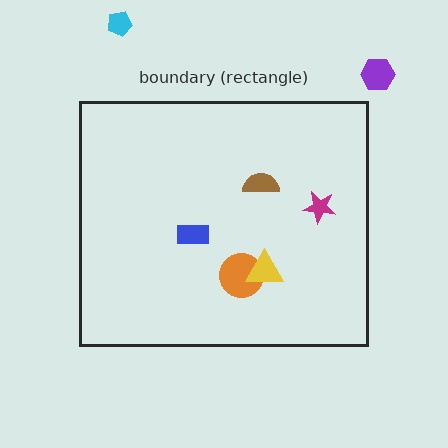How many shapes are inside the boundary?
5 inside, 2 outside.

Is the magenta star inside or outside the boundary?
Inside.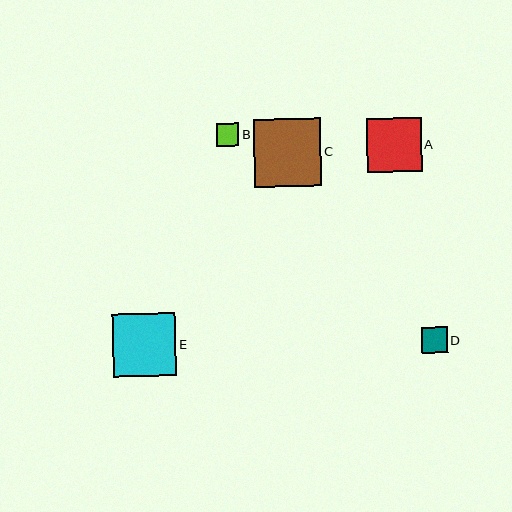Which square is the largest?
Square C is the largest with a size of approximately 68 pixels.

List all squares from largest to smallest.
From largest to smallest: C, E, A, D, B.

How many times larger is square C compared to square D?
Square C is approximately 2.7 times the size of square D.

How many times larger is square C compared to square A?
Square C is approximately 1.2 times the size of square A.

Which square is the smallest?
Square B is the smallest with a size of approximately 22 pixels.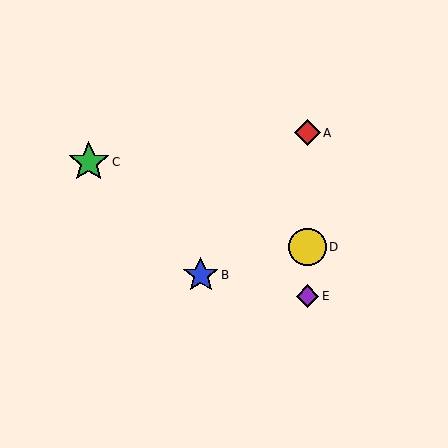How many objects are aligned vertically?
3 objects (A, D, E) are aligned vertically.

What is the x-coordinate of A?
Object A is at x≈307.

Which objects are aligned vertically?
Objects A, D, E are aligned vertically.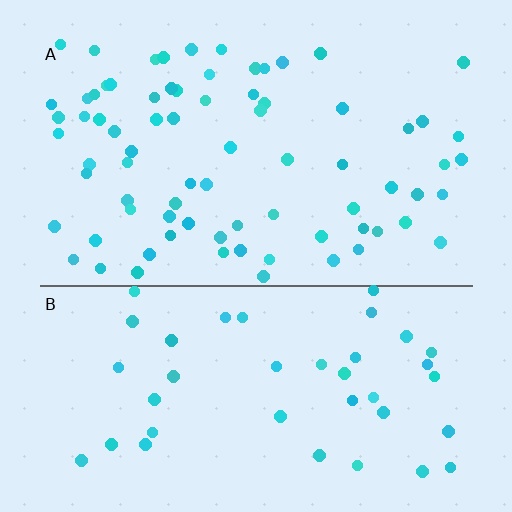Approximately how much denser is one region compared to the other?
Approximately 1.9× — region A over region B.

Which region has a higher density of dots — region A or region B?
A (the top).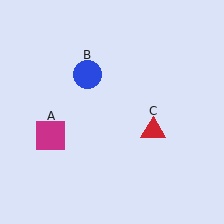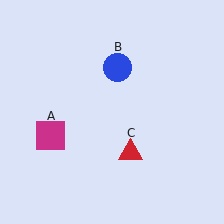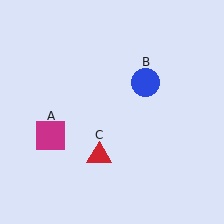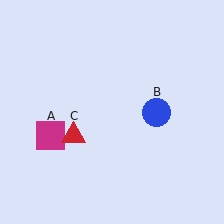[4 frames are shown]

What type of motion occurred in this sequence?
The blue circle (object B), red triangle (object C) rotated clockwise around the center of the scene.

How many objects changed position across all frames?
2 objects changed position: blue circle (object B), red triangle (object C).